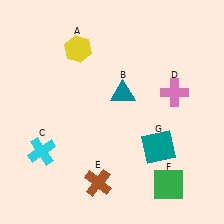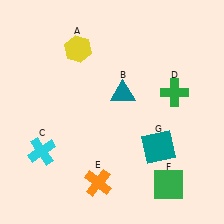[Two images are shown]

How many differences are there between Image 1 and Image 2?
There are 2 differences between the two images.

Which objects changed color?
D changed from pink to green. E changed from brown to orange.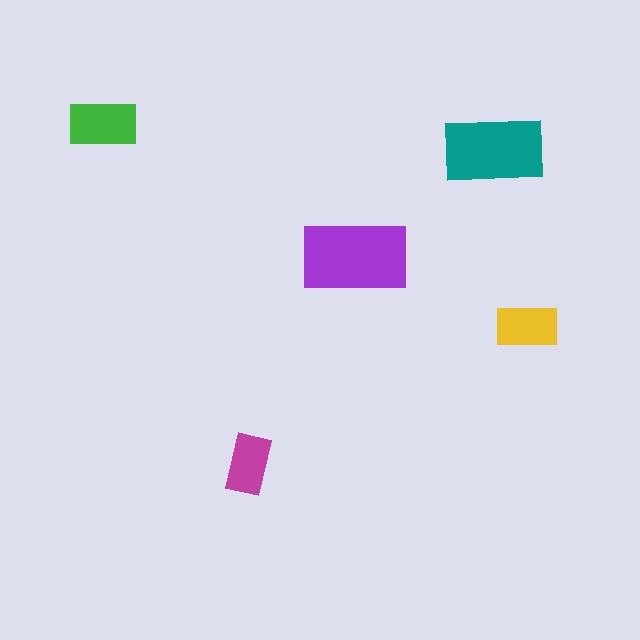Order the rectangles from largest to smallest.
the purple one, the teal one, the green one, the yellow one, the magenta one.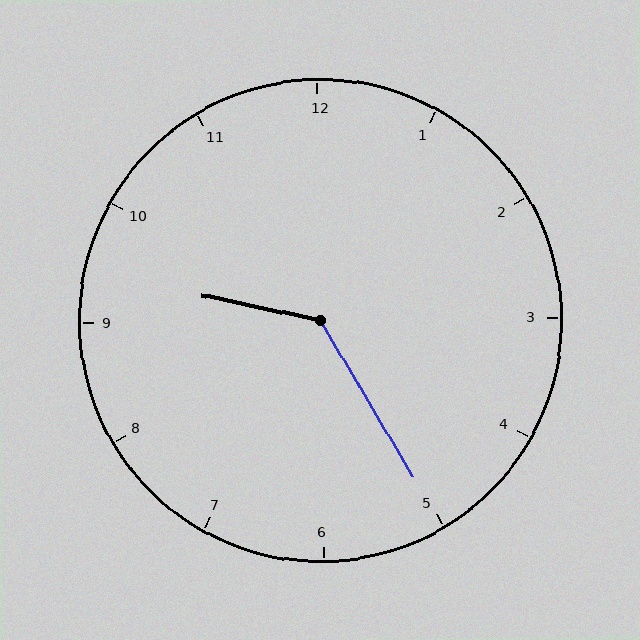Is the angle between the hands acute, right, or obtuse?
It is obtuse.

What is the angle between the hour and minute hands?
Approximately 132 degrees.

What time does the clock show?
9:25.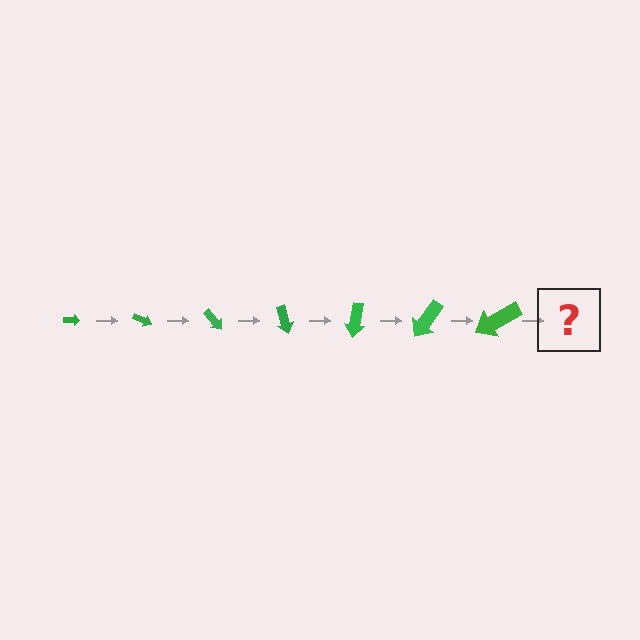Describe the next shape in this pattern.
It should be an arrow, larger than the previous one and rotated 175 degrees from the start.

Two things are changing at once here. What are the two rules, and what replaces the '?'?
The two rules are that the arrow grows larger each step and it rotates 25 degrees each step. The '?' should be an arrow, larger than the previous one and rotated 175 degrees from the start.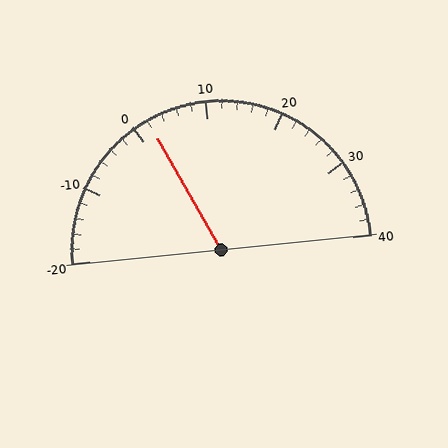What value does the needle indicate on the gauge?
The needle indicates approximately 2.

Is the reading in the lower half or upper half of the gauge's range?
The reading is in the lower half of the range (-20 to 40).